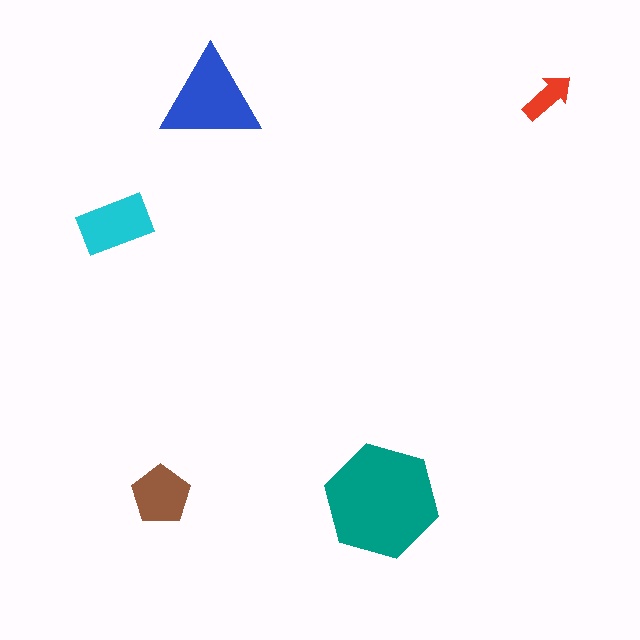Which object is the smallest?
The red arrow.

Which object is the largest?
The teal hexagon.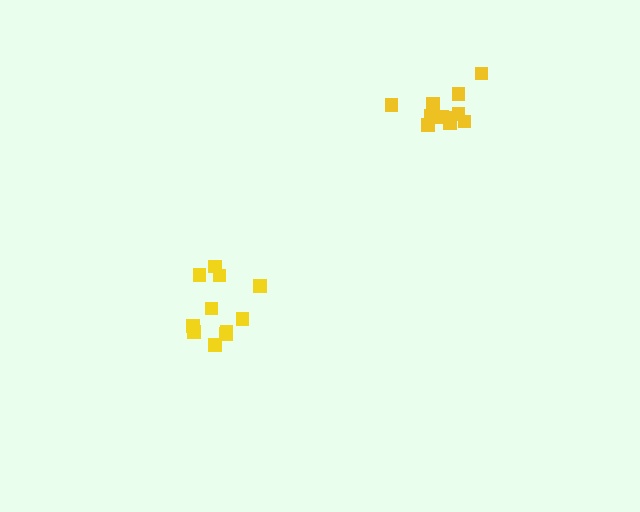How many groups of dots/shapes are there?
There are 2 groups.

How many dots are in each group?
Group 1: 11 dots, Group 2: 11 dots (22 total).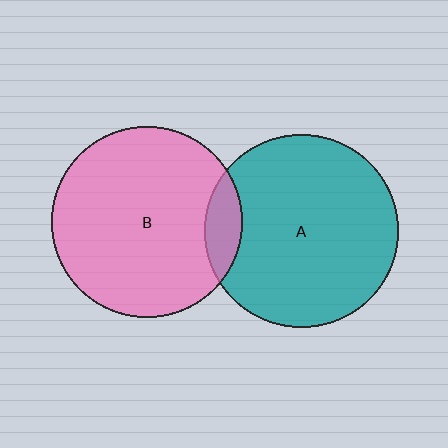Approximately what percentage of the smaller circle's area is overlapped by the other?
Approximately 10%.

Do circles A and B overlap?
Yes.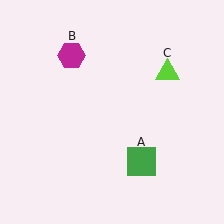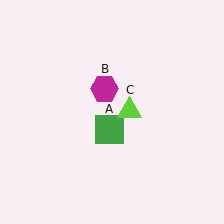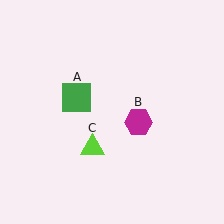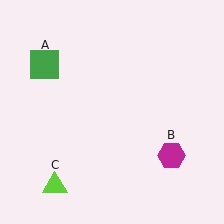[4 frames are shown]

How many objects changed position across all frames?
3 objects changed position: green square (object A), magenta hexagon (object B), lime triangle (object C).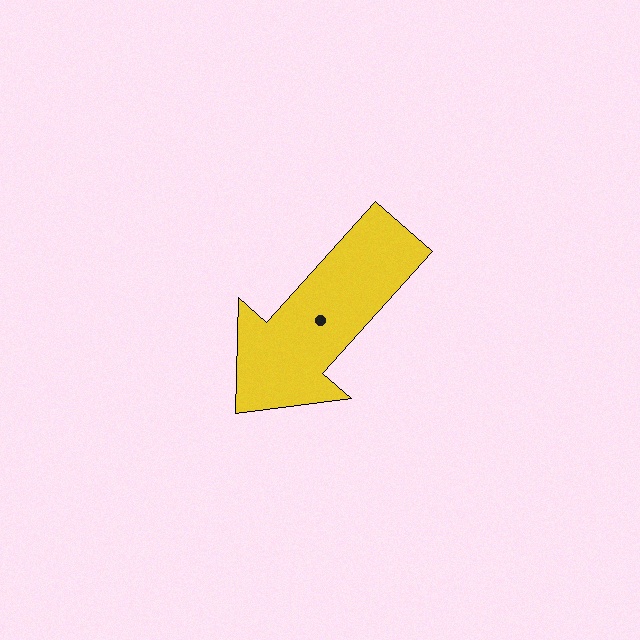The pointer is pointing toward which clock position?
Roughly 7 o'clock.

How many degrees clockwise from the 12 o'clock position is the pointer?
Approximately 222 degrees.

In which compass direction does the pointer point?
Southwest.